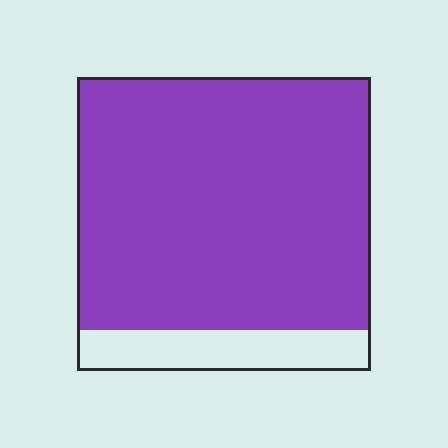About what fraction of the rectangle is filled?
About seven eighths (7/8).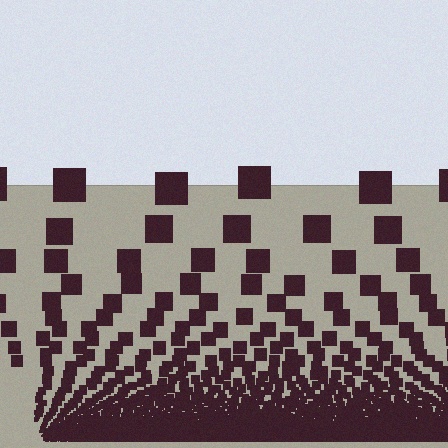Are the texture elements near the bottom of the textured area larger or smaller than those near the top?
Smaller. The gradient is inverted — elements near the bottom are smaller and denser.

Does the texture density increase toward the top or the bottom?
Density increases toward the bottom.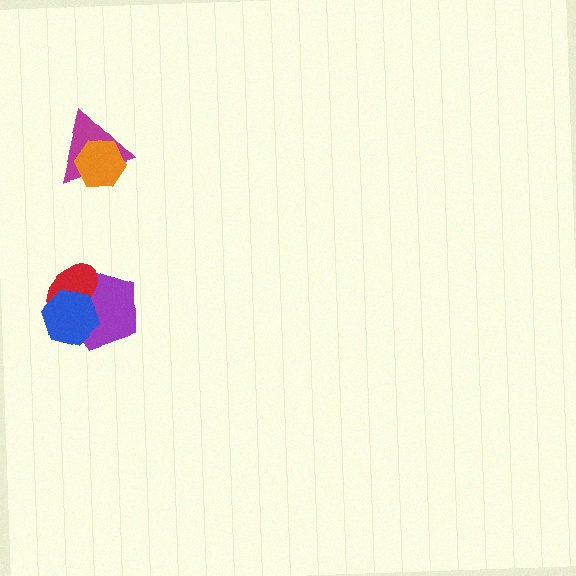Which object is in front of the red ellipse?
The blue hexagon is in front of the red ellipse.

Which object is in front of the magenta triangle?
The orange hexagon is in front of the magenta triangle.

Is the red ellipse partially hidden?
Yes, it is partially covered by another shape.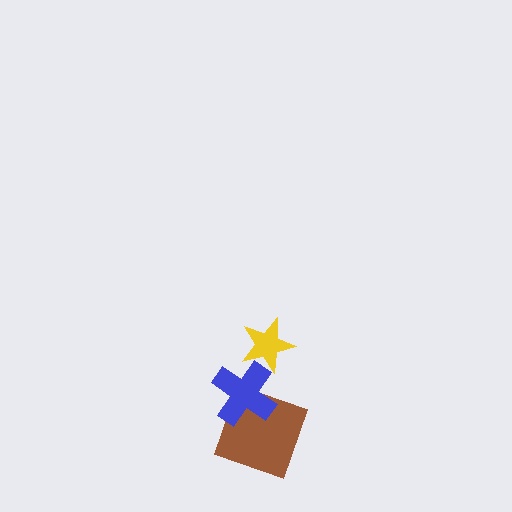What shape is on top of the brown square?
The blue cross is on top of the brown square.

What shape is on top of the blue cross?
The yellow star is on top of the blue cross.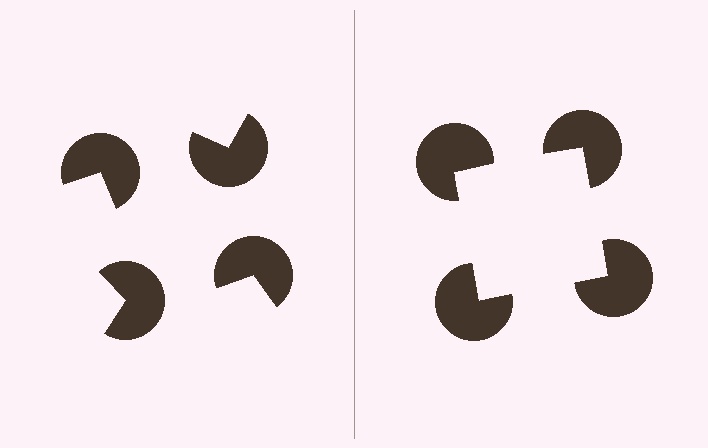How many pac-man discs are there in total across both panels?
8 — 4 on each side.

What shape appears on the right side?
An illusory square.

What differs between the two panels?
The pac-man discs are positioned identically on both sides; only the wedge orientations differ. On the right they align to a square; on the left they are misaligned.